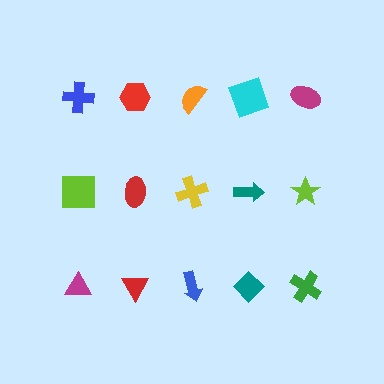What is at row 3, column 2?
A red triangle.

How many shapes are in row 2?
5 shapes.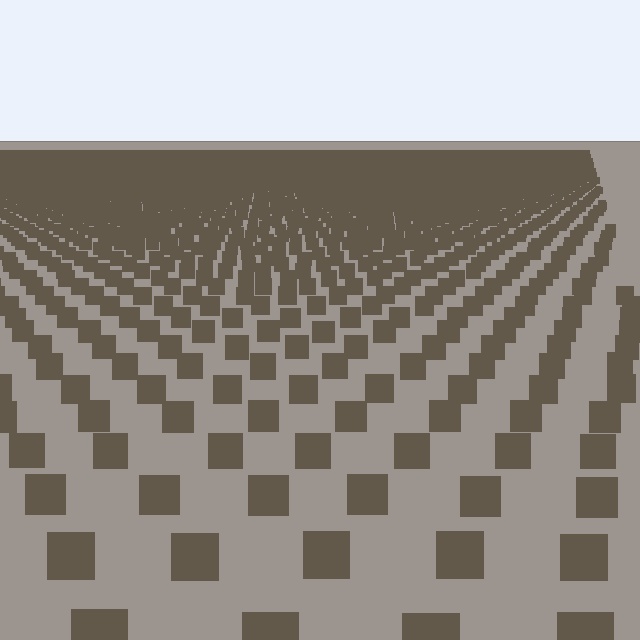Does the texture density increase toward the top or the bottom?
Density increases toward the top.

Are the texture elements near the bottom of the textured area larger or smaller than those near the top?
Larger. Near the bottom, elements are closer to the viewer and appear at a bigger on-screen size.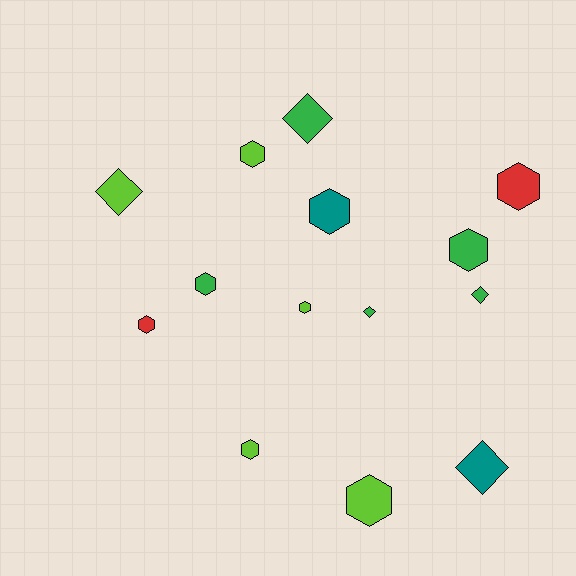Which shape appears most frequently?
Hexagon, with 9 objects.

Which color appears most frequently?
Lime, with 5 objects.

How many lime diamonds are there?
There is 1 lime diamond.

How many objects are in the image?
There are 14 objects.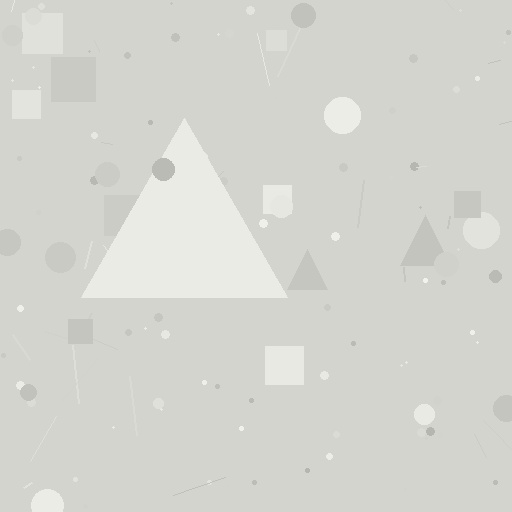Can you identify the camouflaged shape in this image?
The camouflaged shape is a triangle.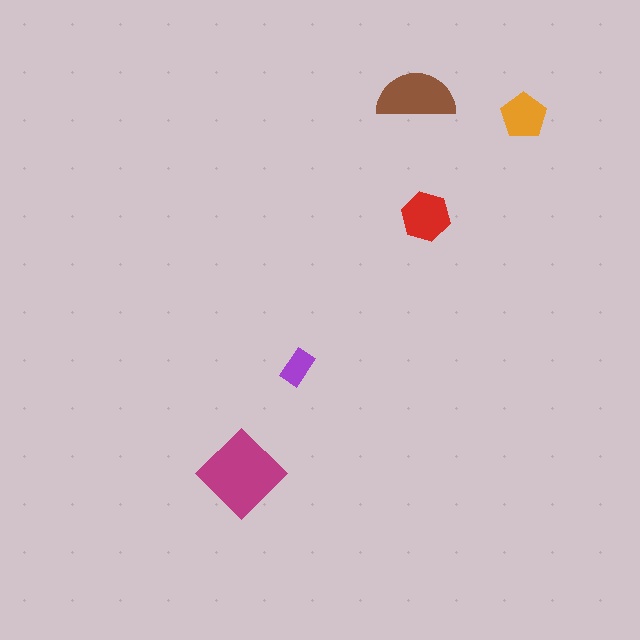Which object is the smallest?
The purple rectangle.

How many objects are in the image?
There are 5 objects in the image.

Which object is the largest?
The magenta diamond.